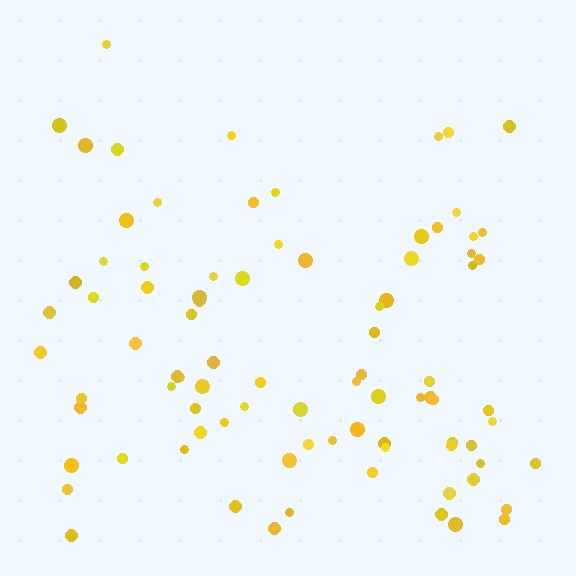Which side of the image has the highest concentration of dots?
The bottom.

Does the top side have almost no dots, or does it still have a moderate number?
Still a moderate number, just noticeably fewer than the bottom.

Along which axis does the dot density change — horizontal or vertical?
Vertical.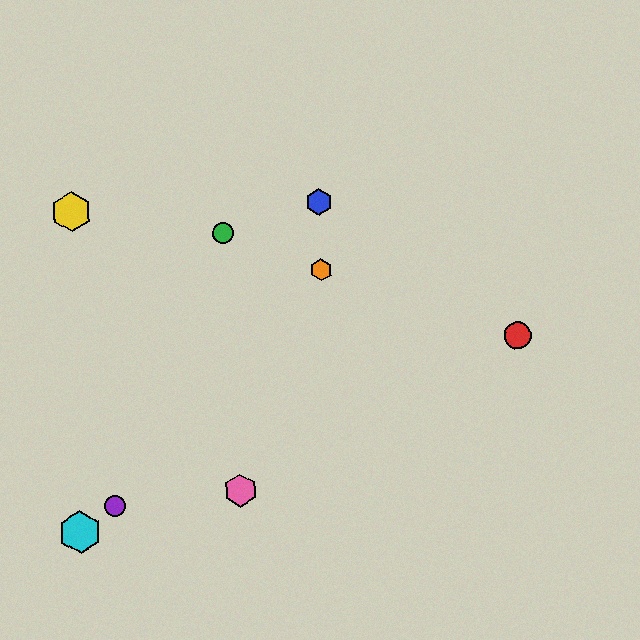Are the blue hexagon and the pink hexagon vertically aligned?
No, the blue hexagon is at x≈319 and the pink hexagon is at x≈240.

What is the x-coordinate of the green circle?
The green circle is at x≈223.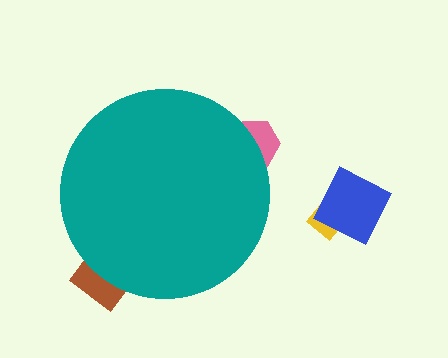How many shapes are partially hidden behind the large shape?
2 shapes are partially hidden.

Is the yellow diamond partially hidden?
No, the yellow diamond is fully visible.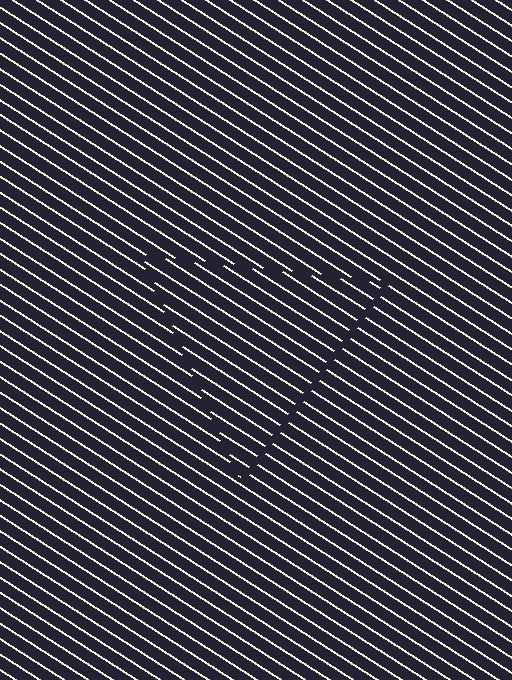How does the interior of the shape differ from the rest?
The interior of the shape contains the same grating, shifted by half a period — the contour is defined by the phase discontinuity where line-ends from the inner and outer gratings abut.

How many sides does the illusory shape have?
3 sides — the line-ends trace a triangle.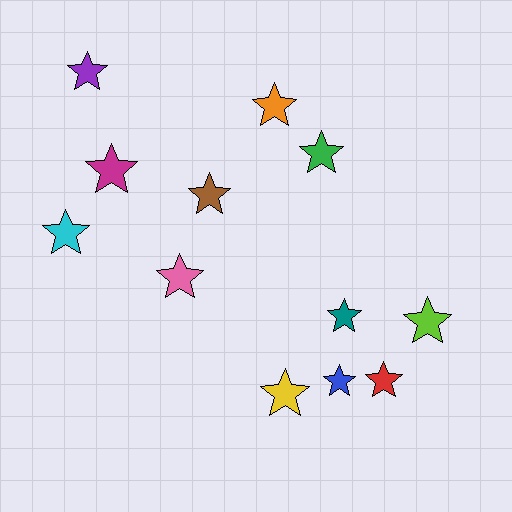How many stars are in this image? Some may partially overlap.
There are 12 stars.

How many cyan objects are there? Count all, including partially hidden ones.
There is 1 cyan object.